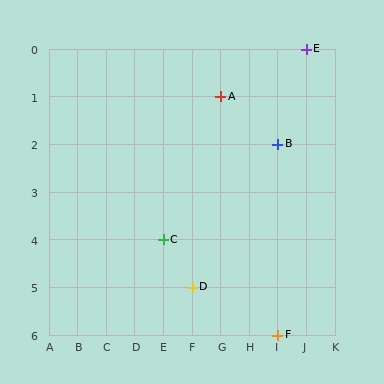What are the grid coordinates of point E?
Point E is at grid coordinates (J, 0).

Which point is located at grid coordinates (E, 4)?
Point C is at (E, 4).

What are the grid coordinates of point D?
Point D is at grid coordinates (F, 5).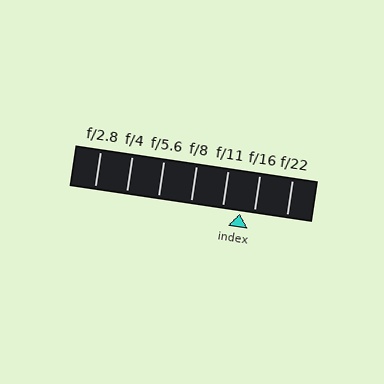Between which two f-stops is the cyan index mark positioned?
The index mark is between f/11 and f/16.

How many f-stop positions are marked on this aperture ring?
There are 7 f-stop positions marked.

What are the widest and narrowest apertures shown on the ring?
The widest aperture shown is f/2.8 and the narrowest is f/22.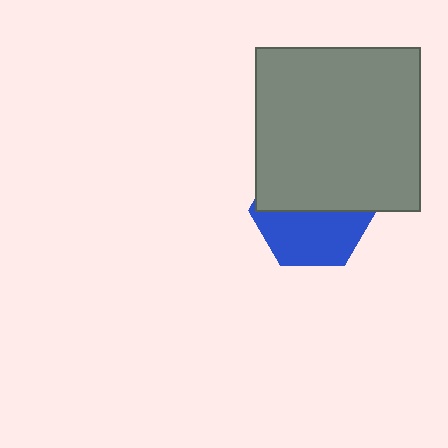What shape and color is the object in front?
The object in front is a gray square.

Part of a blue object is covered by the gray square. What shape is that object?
It is a hexagon.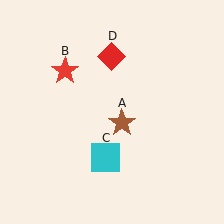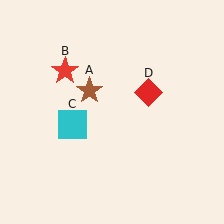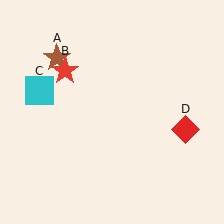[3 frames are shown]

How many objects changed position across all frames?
3 objects changed position: brown star (object A), cyan square (object C), red diamond (object D).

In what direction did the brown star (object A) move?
The brown star (object A) moved up and to the left.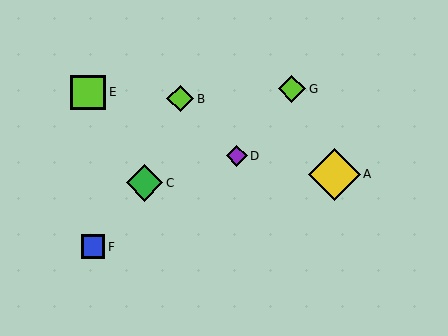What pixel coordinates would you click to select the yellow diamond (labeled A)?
Click at (334, 174) to select the yellow diamond A.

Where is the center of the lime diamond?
The center of the lime diamond is at (292, 89).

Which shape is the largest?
The yellow diamond (labeled A) is the largest.